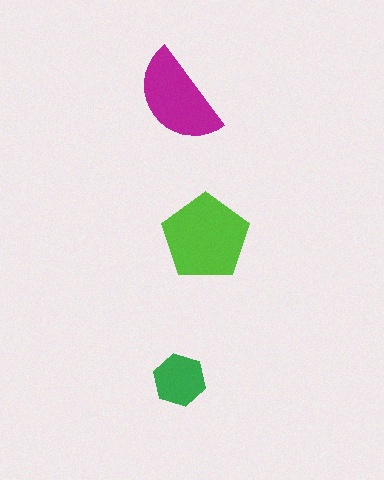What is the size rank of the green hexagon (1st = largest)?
3rd.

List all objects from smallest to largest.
The green hexagon, the magenta semicircle, the lime pentagon.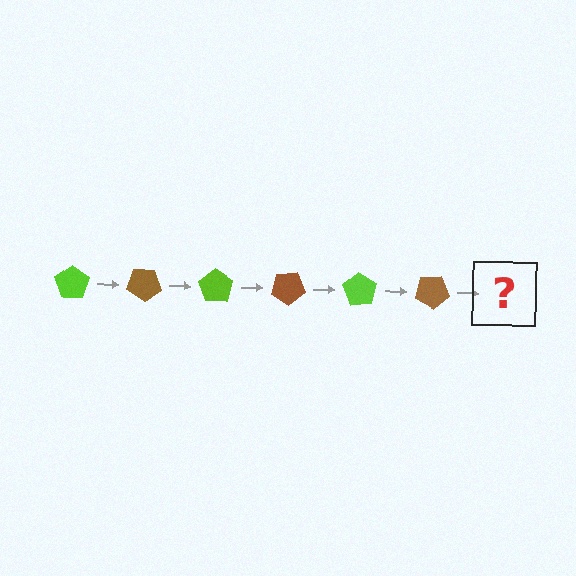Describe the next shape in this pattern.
It should be a lime pentagon, rotated 210 degrees from the start.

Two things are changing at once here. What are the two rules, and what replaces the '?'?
The two rules are that it rotates 35 degrees each step and the color cycles through lime and brown. The '?' should be a lime pentagon, rotated 210 degrees from the start.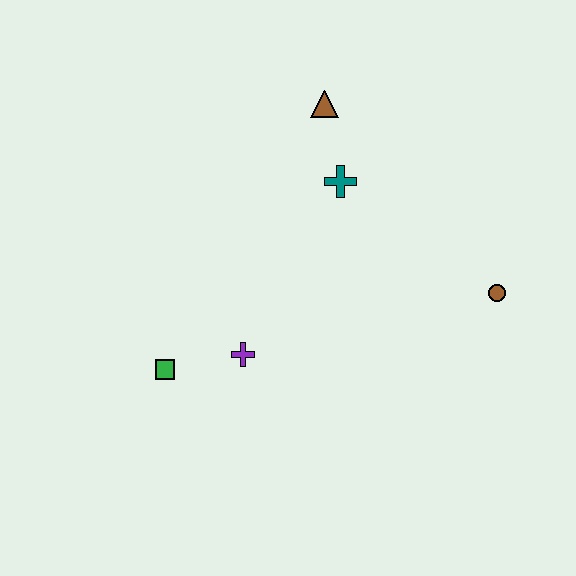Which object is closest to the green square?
The purple cross is closest to the green square.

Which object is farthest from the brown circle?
The green square is farthest from the brown circle.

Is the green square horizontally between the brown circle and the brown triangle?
No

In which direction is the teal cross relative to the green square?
The teal cross is above the green square.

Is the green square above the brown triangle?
No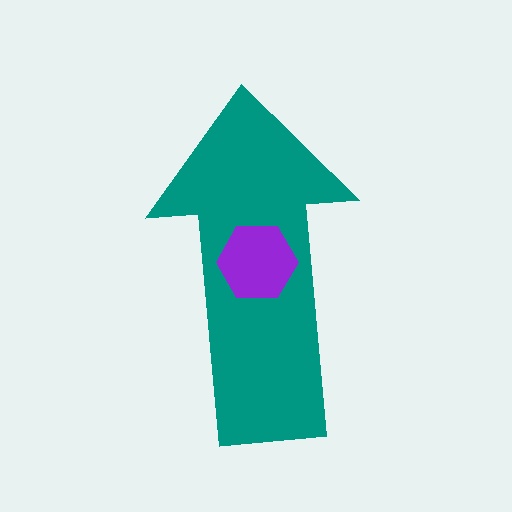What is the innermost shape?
The purple hexagon.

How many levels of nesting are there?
2.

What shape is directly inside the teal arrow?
The purple hexagon.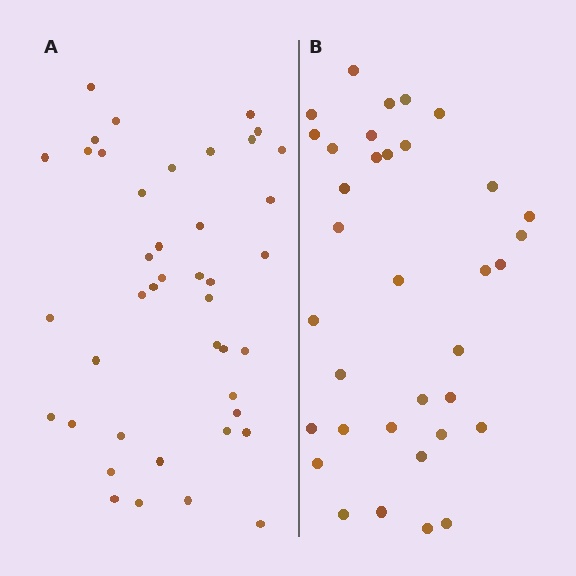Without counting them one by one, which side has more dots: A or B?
Region A (the left region) has more dots.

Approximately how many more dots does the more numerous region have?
Region A has roughly 8 or so more dots than region B.